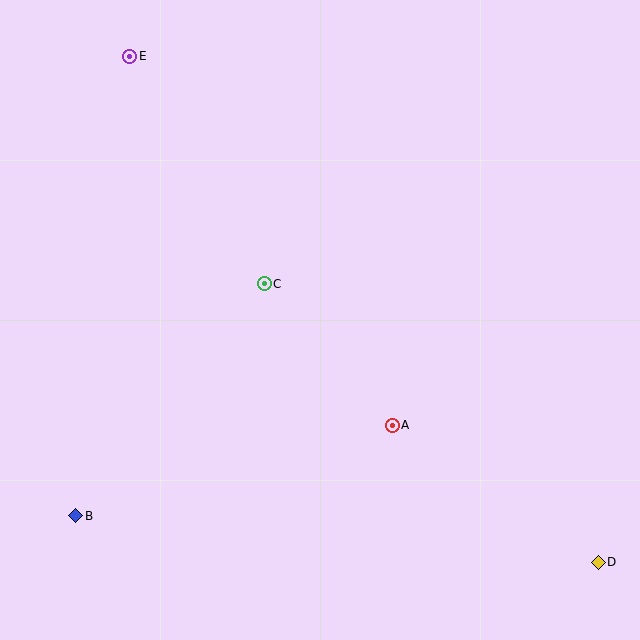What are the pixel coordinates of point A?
Point A is at (392, 425).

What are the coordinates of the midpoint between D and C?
The midpoint between D and C is at (431, 423).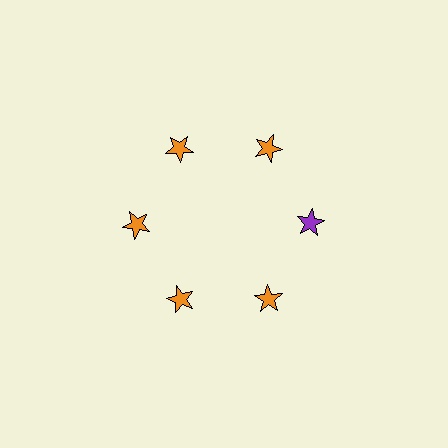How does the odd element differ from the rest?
It has a different color: purple instead of orange.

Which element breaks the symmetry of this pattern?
The purple star at roughly the 3 o'clock position breaks the symmetry. All other shapes are orange stars.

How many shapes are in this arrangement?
There are 6 shapes arranged in a ring pattern.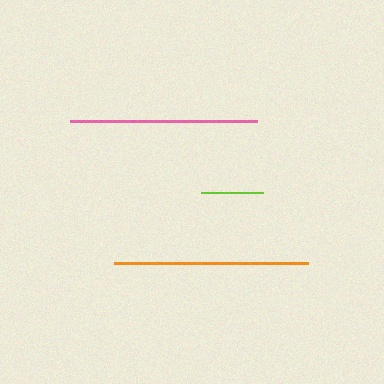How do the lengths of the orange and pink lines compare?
The orange and pink lines are approximately the same length.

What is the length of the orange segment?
The orange segment is approximately 193 pixels long.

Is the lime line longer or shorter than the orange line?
The orange line is longer than the lime line.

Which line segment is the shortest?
The lime line is the shortest at approximately 62 pixels.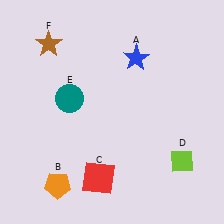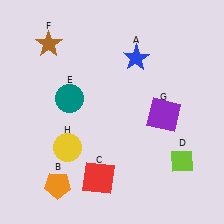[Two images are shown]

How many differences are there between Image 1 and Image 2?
There are 2 differences between the two images.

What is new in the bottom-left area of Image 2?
A yellow circle (H) was added in the bottom-left area of Image 2.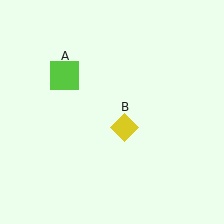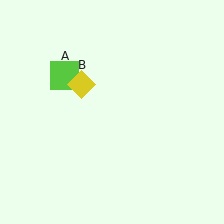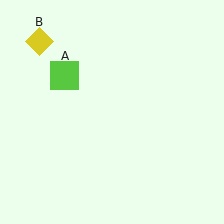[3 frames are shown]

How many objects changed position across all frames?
1 object changed position: yellow diamond (object B).